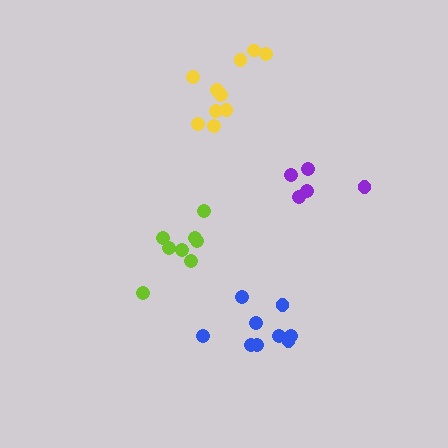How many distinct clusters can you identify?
There are 4 distinct clusters.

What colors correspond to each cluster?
The clusters are colored: lime, blue, yellow, purple.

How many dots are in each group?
Group 1: 8 dots, Group 2: 9 dots, Group 3: 10 dots, Group 4: 5 dots (32 total).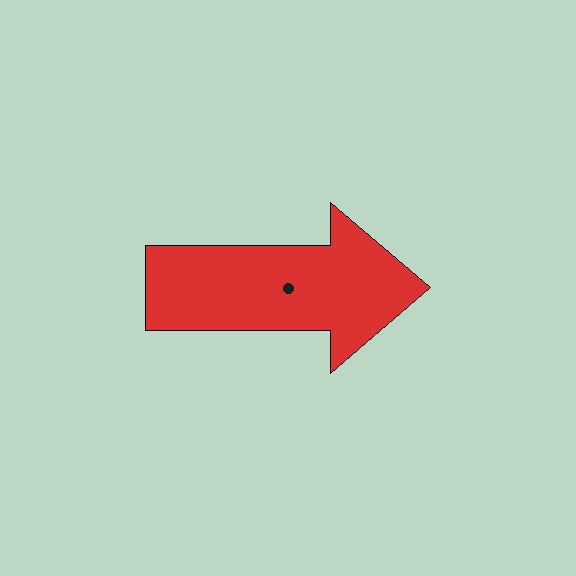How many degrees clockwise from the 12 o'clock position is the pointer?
Approximately 90 degrees.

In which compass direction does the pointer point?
East.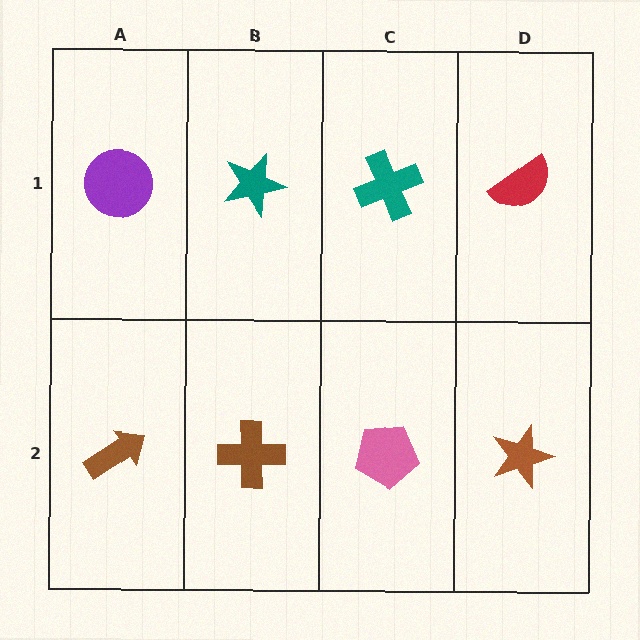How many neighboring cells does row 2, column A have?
2.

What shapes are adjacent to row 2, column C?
A teal cross (row 1, column C), a brown cross (row 2, column B), a brown star (row 2, column D).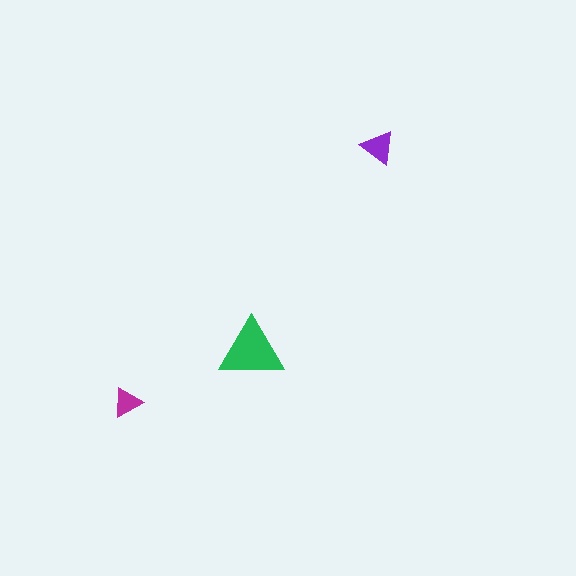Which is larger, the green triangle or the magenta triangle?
The green one.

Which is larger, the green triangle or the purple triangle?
The green one.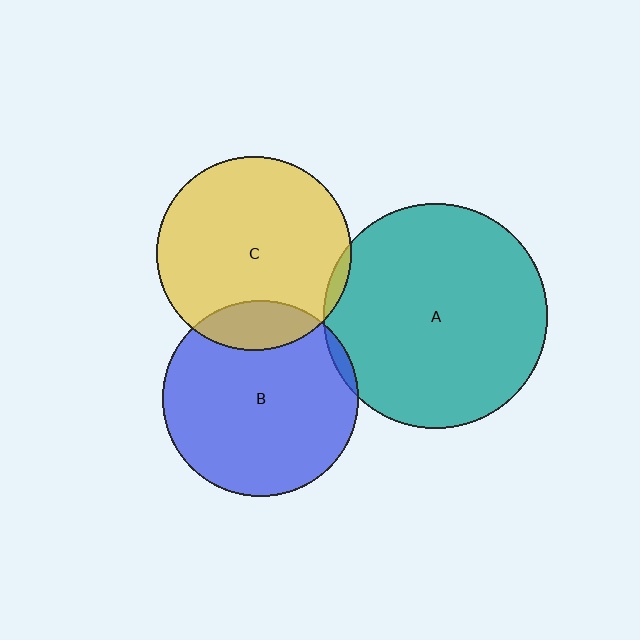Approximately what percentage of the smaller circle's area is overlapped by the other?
Approximately 5%.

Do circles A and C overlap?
Yes.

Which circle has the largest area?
Circle A (teal).